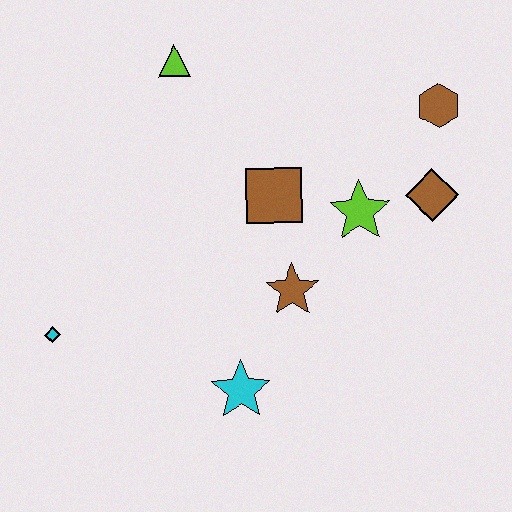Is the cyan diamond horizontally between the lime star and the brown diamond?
No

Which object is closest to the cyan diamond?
The cyan star is closest to the cyan diamond.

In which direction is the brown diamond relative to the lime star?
The brown diamond is to the right of the lime star.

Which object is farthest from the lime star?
The cyan diamond is farthest from the lime star.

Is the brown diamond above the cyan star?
Yes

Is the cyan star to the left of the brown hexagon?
Yes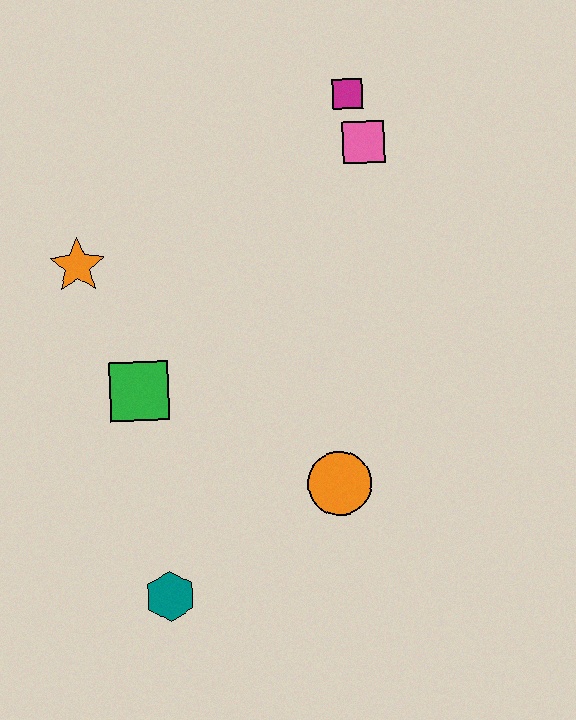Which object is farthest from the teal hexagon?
The magenta square is farthest from the teal hexagon.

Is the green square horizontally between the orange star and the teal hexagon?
Yes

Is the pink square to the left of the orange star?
No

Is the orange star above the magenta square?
No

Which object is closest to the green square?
The orange star is closest to the green square.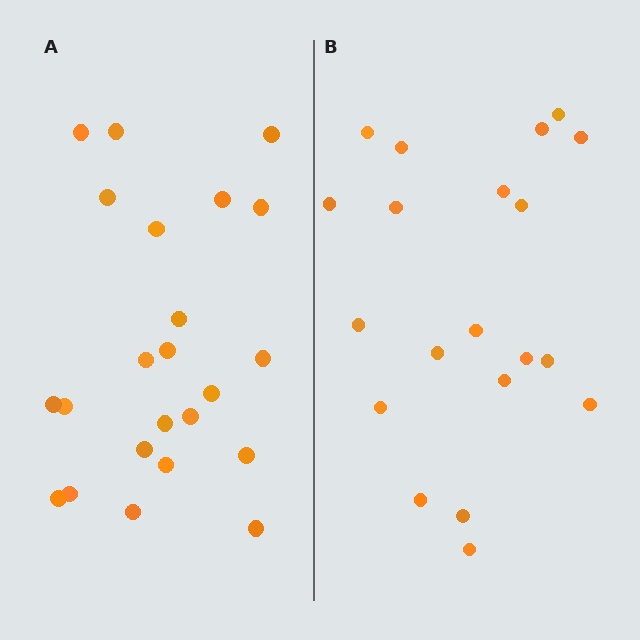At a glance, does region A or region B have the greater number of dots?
Region A (the left region) has more dots.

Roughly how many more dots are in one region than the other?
Region A has just a few more — roughly 2 or 3 more dots than region B.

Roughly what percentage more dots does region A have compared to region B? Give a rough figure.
About 15% more.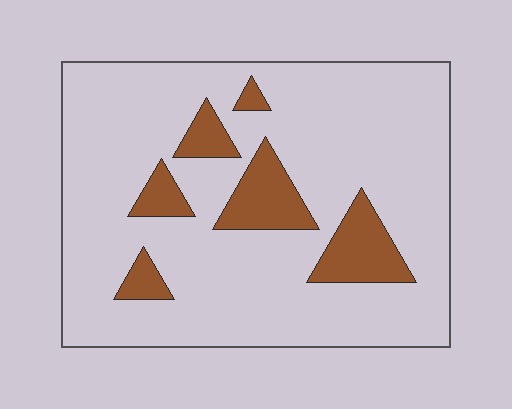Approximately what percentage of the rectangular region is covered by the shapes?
Approximately 15%.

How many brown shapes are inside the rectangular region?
6.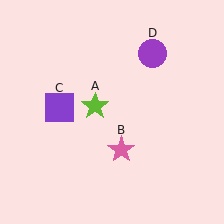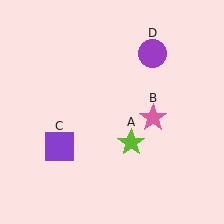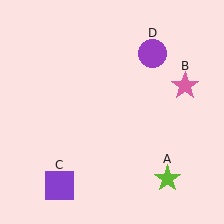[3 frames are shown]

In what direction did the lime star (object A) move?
The lime star (object A) moved down and to the right.